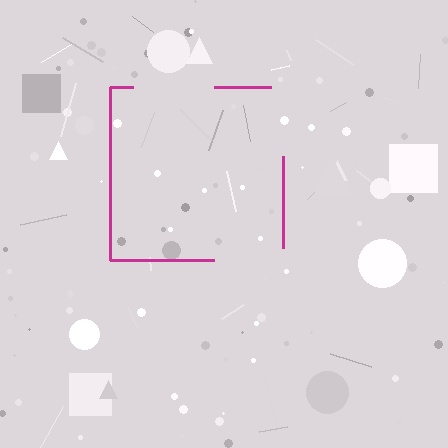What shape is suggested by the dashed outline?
The dashed outline suggests a square.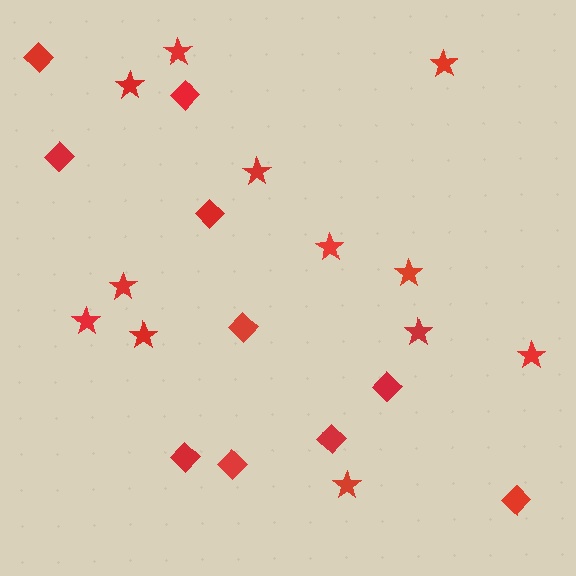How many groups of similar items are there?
There are 2 groups: one group of stars (12) and one group of diamonds (10).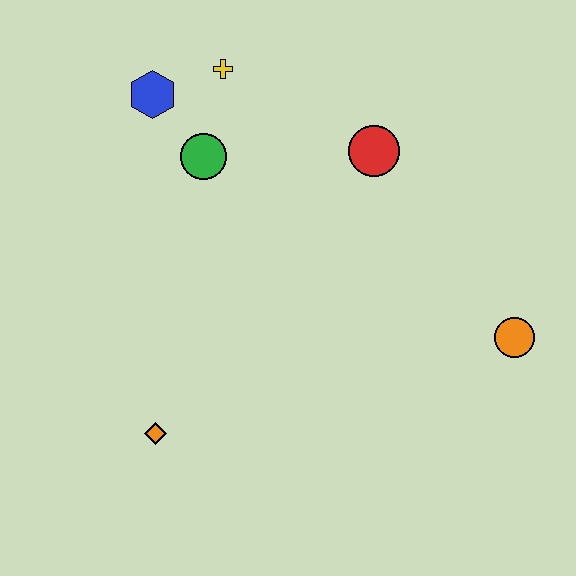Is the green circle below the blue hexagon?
Yes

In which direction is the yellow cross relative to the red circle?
The yellow cross is to the left of the red circle.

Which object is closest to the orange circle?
The red circle is closest to the orange circle.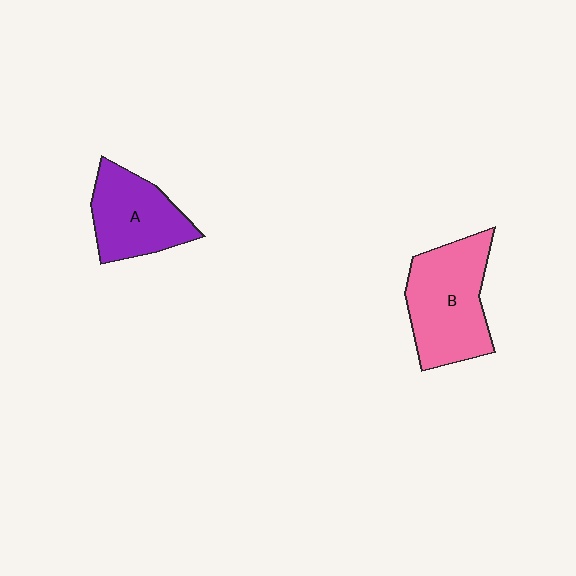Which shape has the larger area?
Shape B (pink).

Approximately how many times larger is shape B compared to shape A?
Approximately 1.3 times.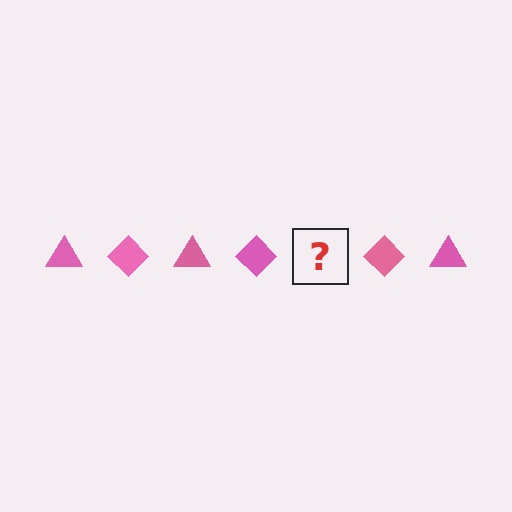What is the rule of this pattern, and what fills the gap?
The rule is that the pattern cycles through triangle, diamond shapes in pink. The gap should be filled with a pink triangle.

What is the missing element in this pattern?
The missing element is a pink triangle.